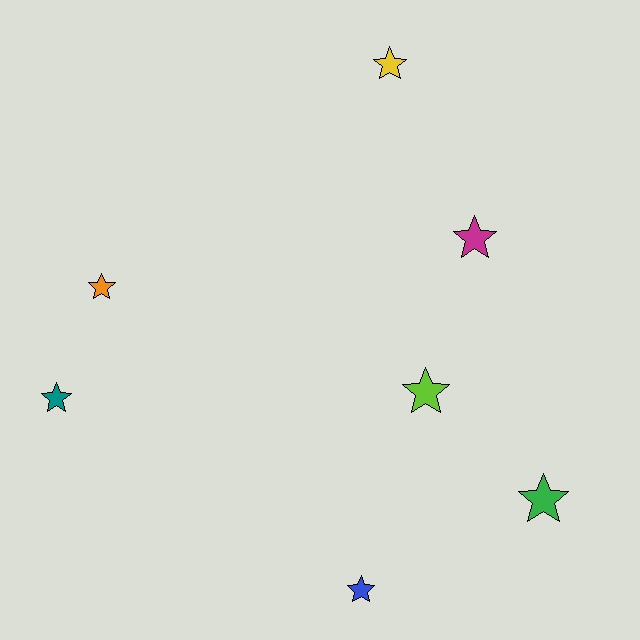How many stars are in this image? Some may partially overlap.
There are 7 stars.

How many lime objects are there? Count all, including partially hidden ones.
There is 1 lime object.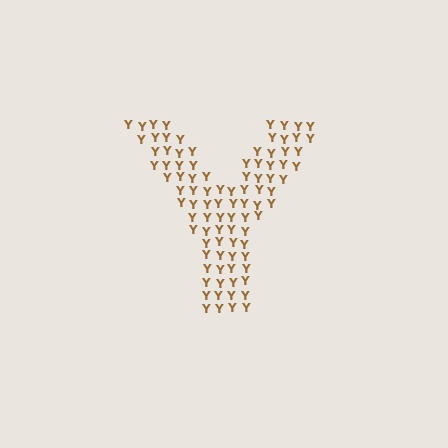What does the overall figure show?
The overall figure shows the letter Y.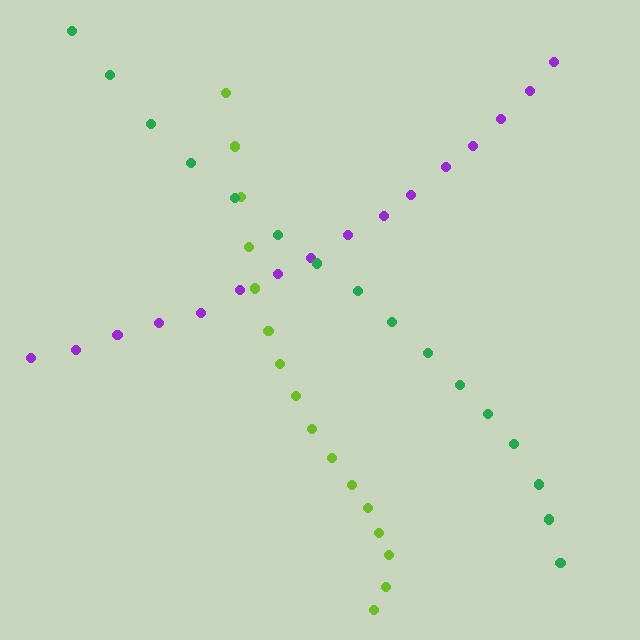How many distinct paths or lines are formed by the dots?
There are 3 distinct paths.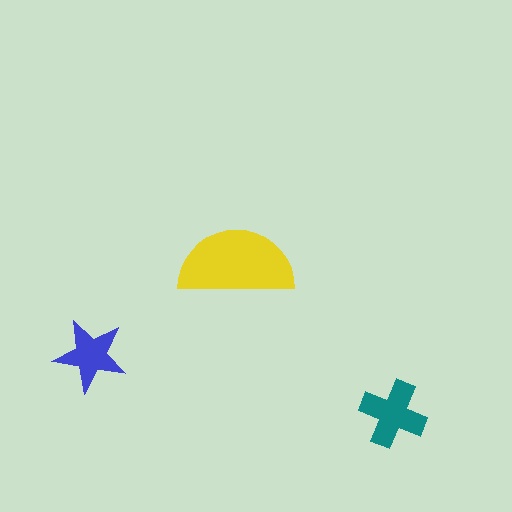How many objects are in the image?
There are 3 objects in the image.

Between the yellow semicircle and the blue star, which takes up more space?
The yellow semicircle.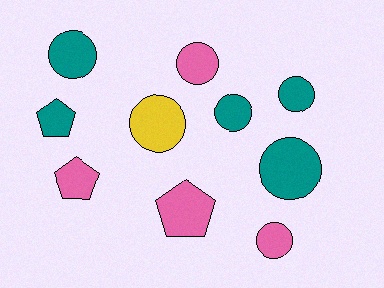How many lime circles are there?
There are no lime circles.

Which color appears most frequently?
Teal, with 5 objects.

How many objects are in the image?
There are 10 objects.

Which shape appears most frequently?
Circle, with 7 objects.